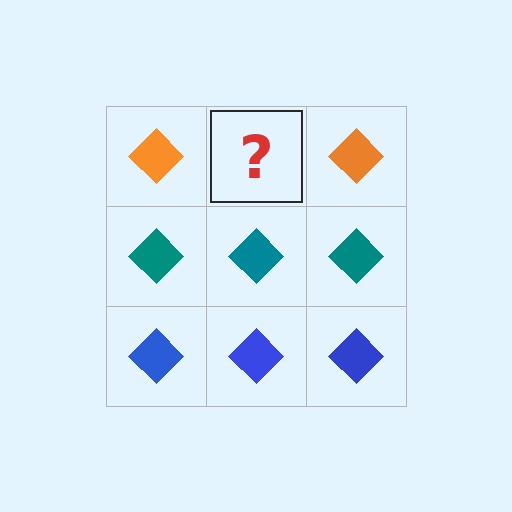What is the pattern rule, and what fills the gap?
The rule is that each row has a consistent color. The gap should be filled with an orange diamond.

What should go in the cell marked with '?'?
The missing cell should contain an orange diamond.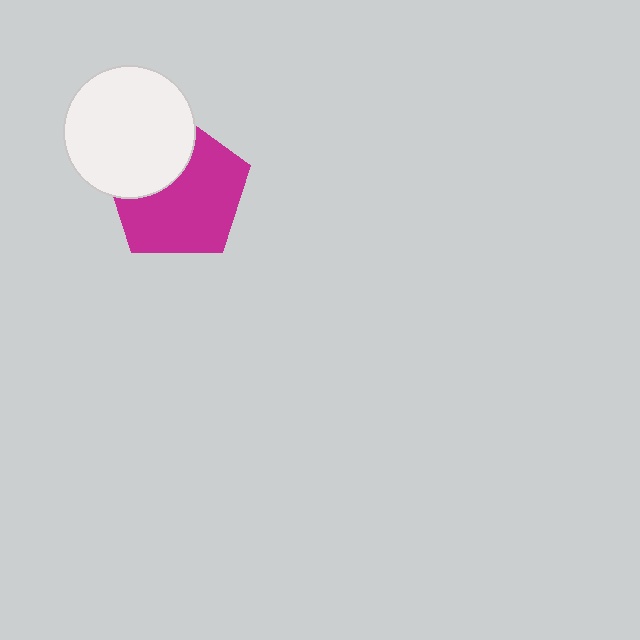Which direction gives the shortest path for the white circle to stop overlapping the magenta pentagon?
Moving toward the upper-left gives the shortest separation.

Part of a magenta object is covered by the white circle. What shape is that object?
It is a pentagon.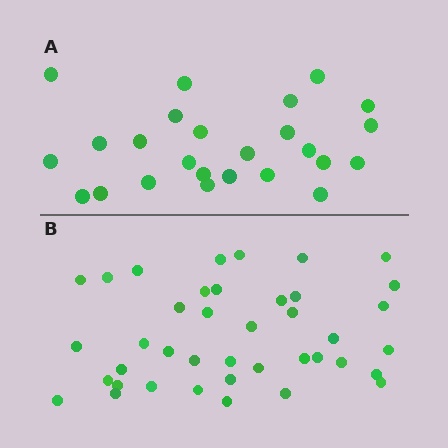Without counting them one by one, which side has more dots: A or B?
Region B (the bottom region) has more dots.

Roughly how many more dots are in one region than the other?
Region B has approximately 15 more dots than region A.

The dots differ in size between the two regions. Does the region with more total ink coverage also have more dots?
No. Region A has more total ink coverage because its dots are larger, but region B actually contains more individual dots. Total area can be misleading — the number of items is what matters here.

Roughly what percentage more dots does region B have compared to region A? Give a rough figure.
About 60% more.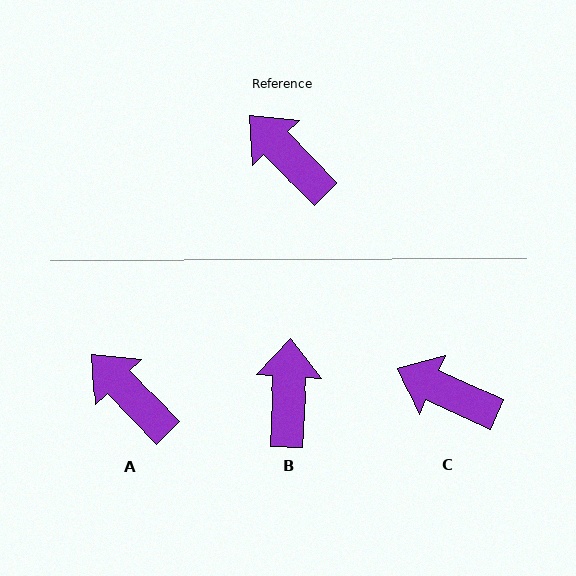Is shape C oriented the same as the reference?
No, it is off by about 21 degrees.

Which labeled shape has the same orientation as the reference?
A.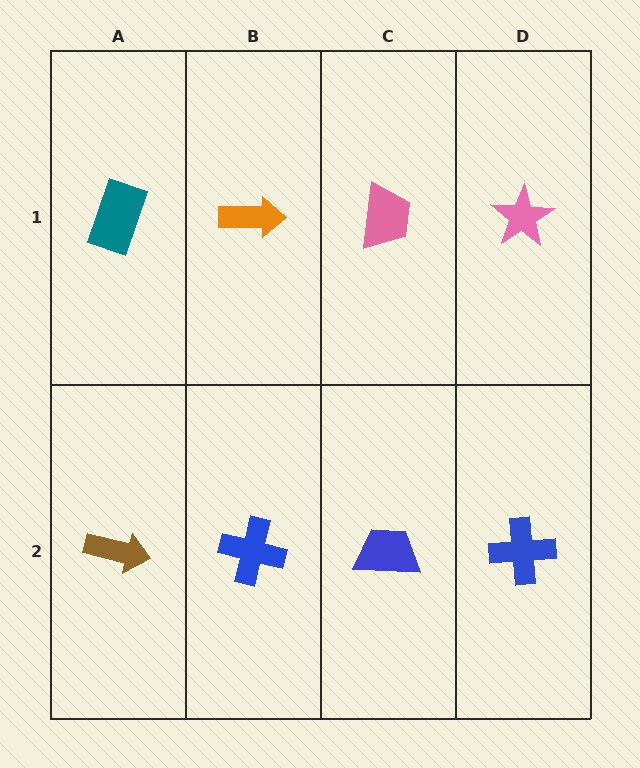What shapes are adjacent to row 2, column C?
A pink trapezoid (row 1, column C), a blue cross (row 2, column B), a blue cross (row 2, column D).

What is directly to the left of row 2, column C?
A blue cross.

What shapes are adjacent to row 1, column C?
A blue trapezoid (row 2, column C), an orange arrow (row 1, column B), a pink star (row 1, column D).